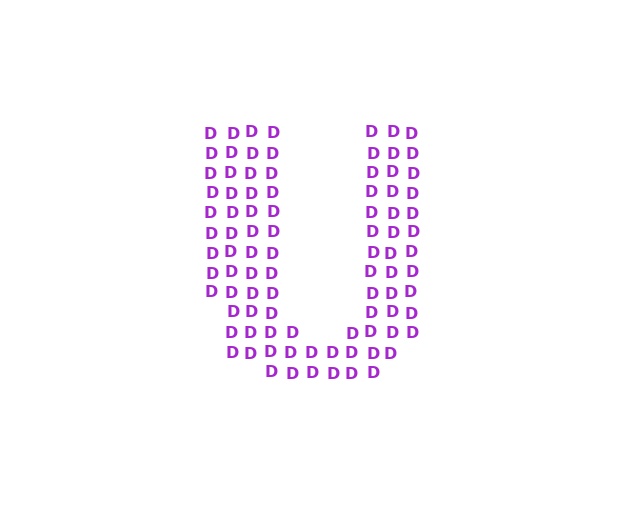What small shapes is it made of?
It is made of small letter D's.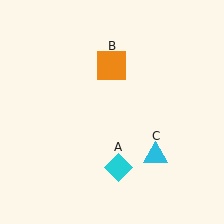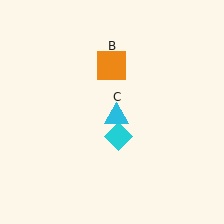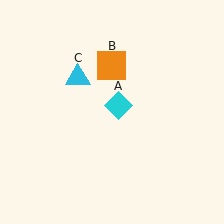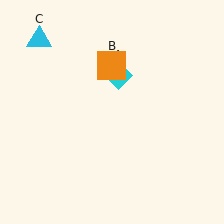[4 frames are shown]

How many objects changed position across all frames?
2 objects changed position: cyan diamond (object A), cyan triangle (object C).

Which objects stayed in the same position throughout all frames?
Orange square (object B) remained stationary.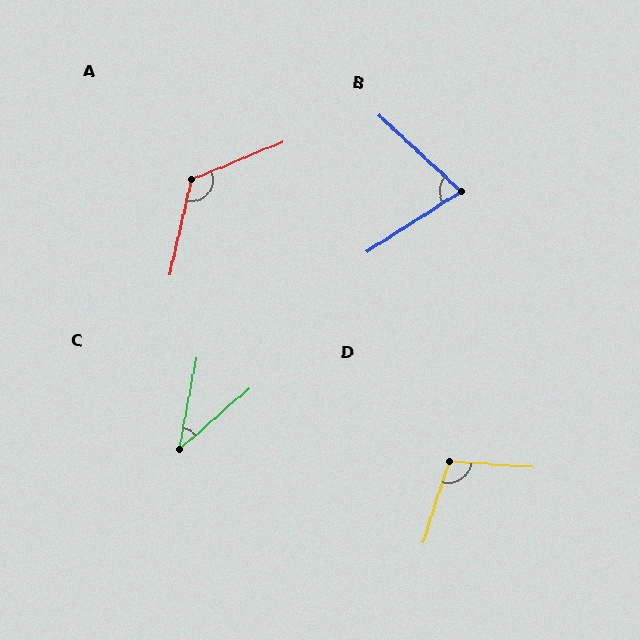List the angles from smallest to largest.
C (38°), B (75°), D (103°), A (125°).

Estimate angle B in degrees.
Approximately 75 degrees.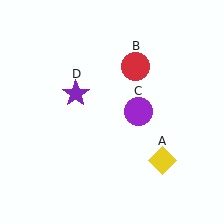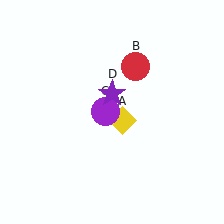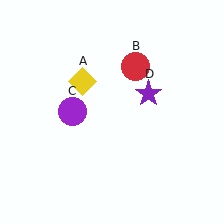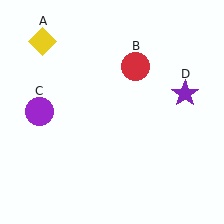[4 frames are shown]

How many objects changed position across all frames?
3 objects changed position: yellow diamond (object A), purple circle (object C), purple star (object D).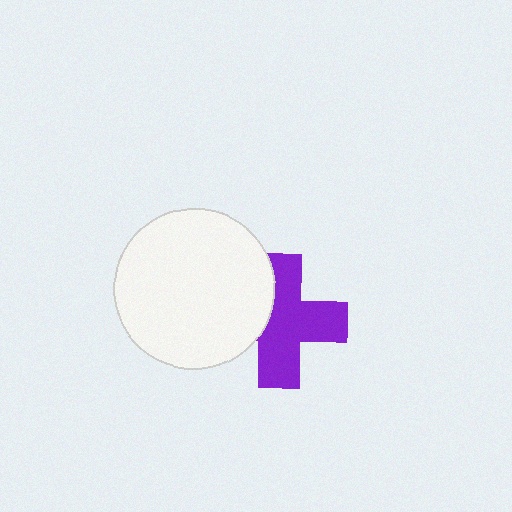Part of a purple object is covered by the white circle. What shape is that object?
It is a cross.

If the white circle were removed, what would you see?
You would see the complete purple cross.